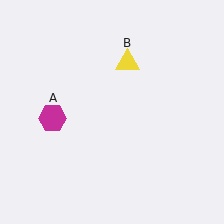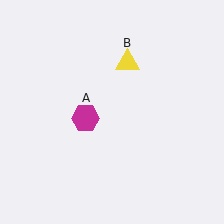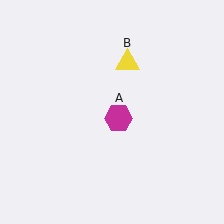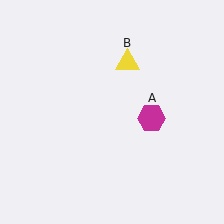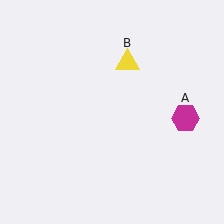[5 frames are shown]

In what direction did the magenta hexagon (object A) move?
The magenta hexagon (object A) moved right.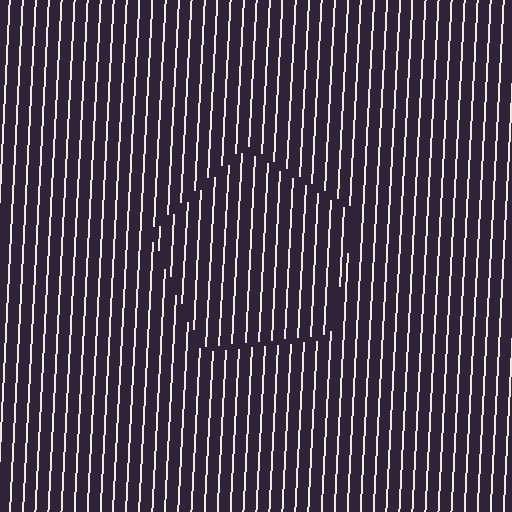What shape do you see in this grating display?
An illusory pentagon. The interior of the shape contains the same grating, shifted by half a period — the contour is defined by the phase discontinuity where line-ends from the inner and outer gratings abut.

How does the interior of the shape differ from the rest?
The interior of the shape contains the same grating, shifted by half a period — the contour is defined by the phase discontinuity where line-ends from the inner and outer gratings abut.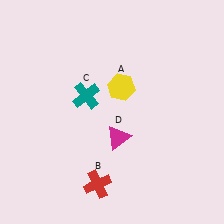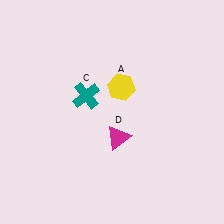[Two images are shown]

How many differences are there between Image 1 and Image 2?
There is 1 difference between the two images.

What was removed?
The red cross (B) was removed in Image 2.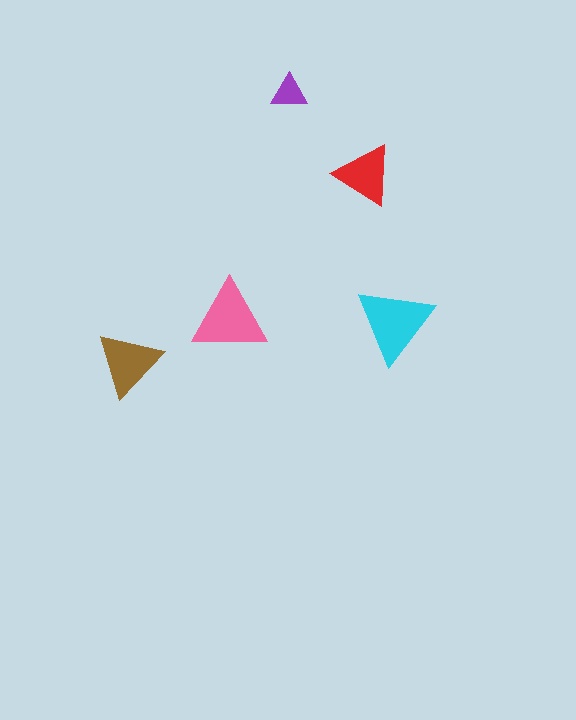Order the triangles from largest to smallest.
the cyan one, the pink one, the brown one, the red one, the purple one.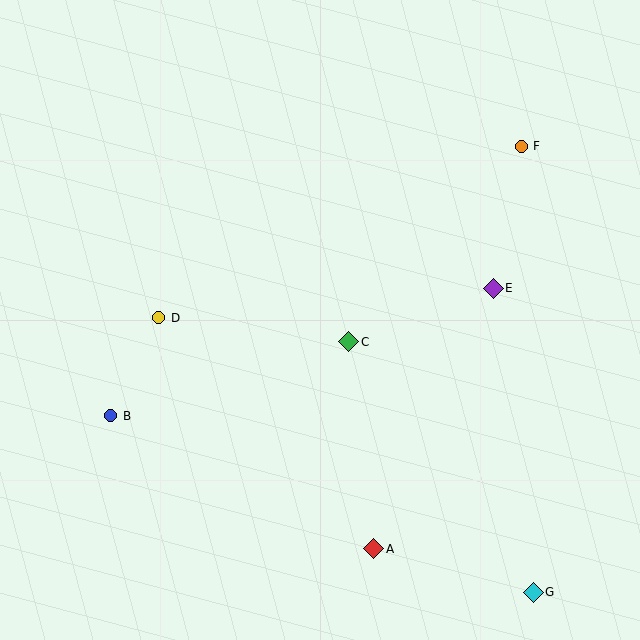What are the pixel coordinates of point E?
Point E is at (493, 288).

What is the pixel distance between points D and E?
The distance between D and E is 336 pixels.